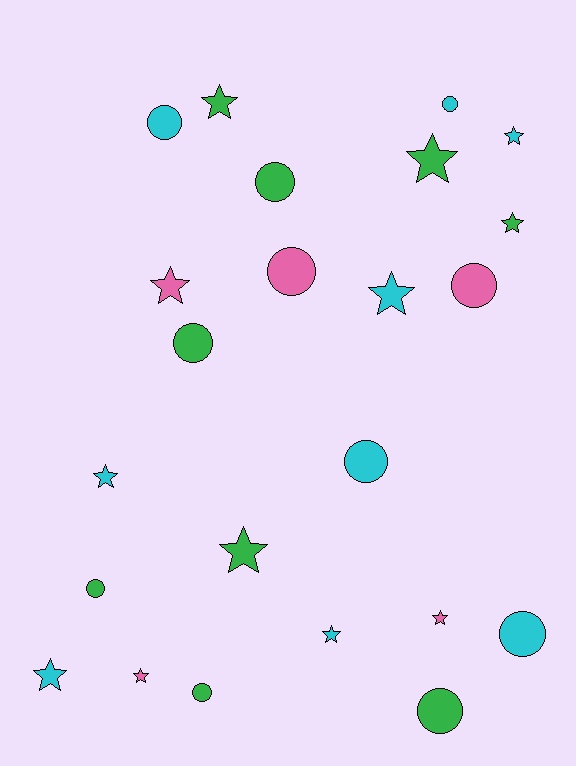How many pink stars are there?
There are 3 pink stars.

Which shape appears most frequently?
Star, with 12 objects.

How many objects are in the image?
There are 23 objects.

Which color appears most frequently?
Green, with 9 objects.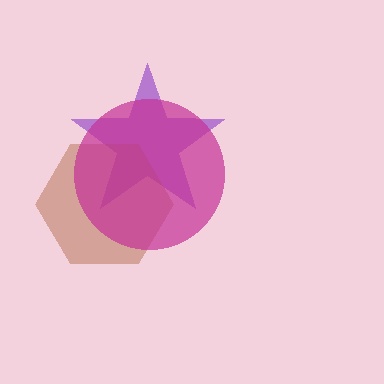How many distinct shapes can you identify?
There are 3 distinct shapes: a purple star, a brown hexagon, a magenta circle.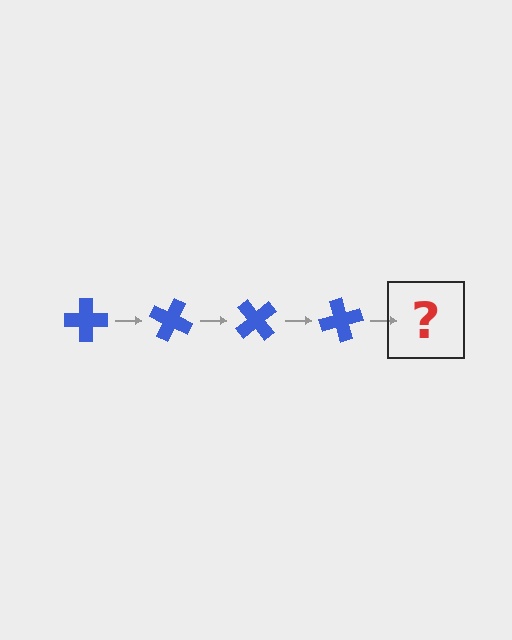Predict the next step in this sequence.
The next step is a blue cross rotated 100 degrees.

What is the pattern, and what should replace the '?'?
The pattern is that the cross rotates 25 degrees each step. The '?' should be a blue cross rotated 100 degrees.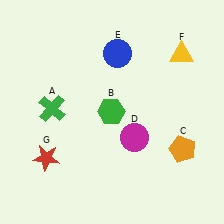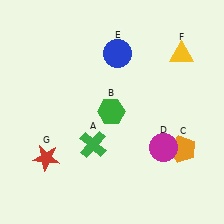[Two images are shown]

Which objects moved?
The objects that moved are: the green cross (A), the magenta circle (D).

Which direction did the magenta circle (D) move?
The magenta circle (D) moved right.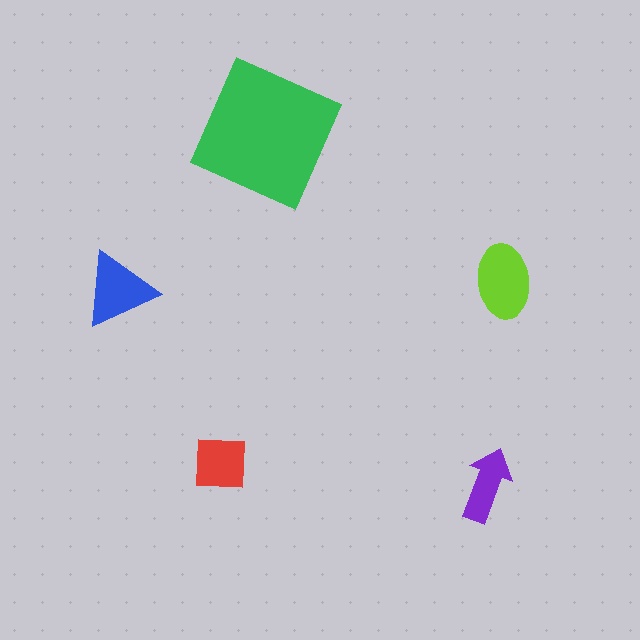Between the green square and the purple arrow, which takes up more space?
The green square.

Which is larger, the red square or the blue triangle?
The blue triangle.